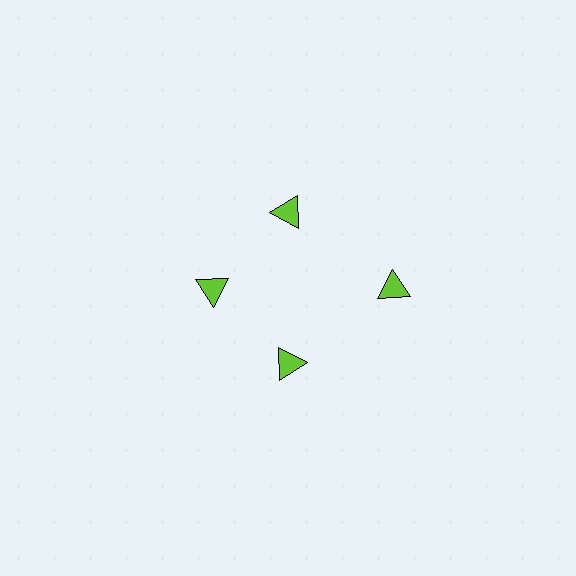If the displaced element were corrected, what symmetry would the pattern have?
It would have 4-fold rotational symmetry — the pattern would map onto itself every 90 degrees.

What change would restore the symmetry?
The symmetry would be restored by moving it inward, back onto the ring so that all 4 triangles sit at equal angles and equal distance from the center.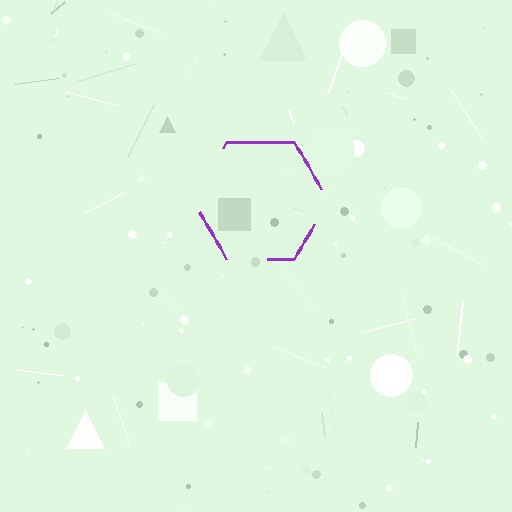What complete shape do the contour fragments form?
The contour fragments form a hexagon.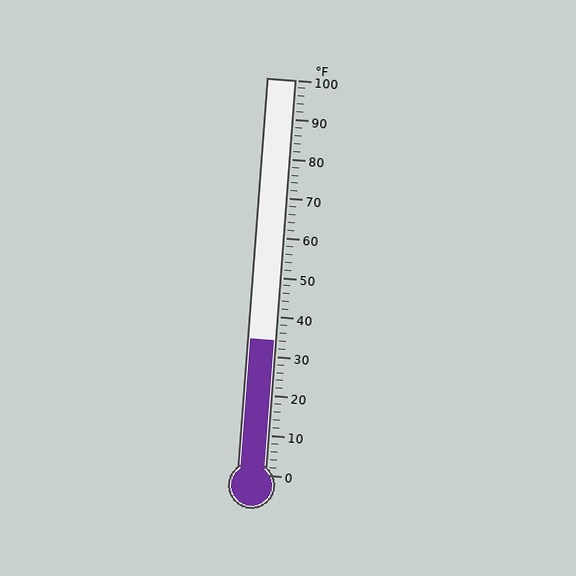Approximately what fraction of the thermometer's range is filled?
The thermometer is filled to approximately 35% of its range.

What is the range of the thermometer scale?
The thermometer scale ranges from 0°F to 100°F.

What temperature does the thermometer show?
The thermometer shows approximately 34°F.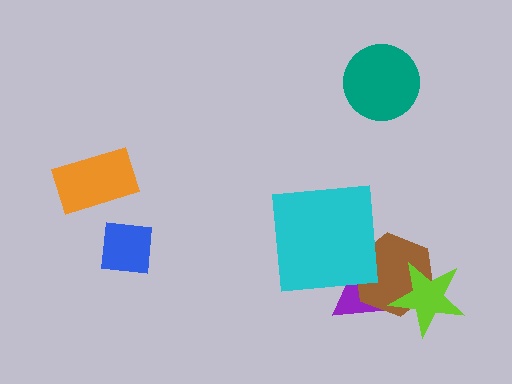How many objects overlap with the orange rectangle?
0 objects overlap with the orange rectangle.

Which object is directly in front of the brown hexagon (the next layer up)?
The lime star is directly in front of the brown hexagon.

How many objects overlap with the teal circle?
0 objects overlap with the teal circle.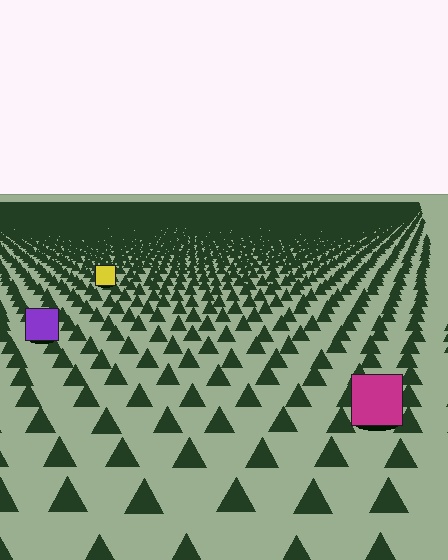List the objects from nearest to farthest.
From nearest to farthest: the magenta square, the purple square, the yellow square.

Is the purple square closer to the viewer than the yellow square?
Yes. The purple square is closer — you can tell from the texture gradient: the ground texture is coarser near it.